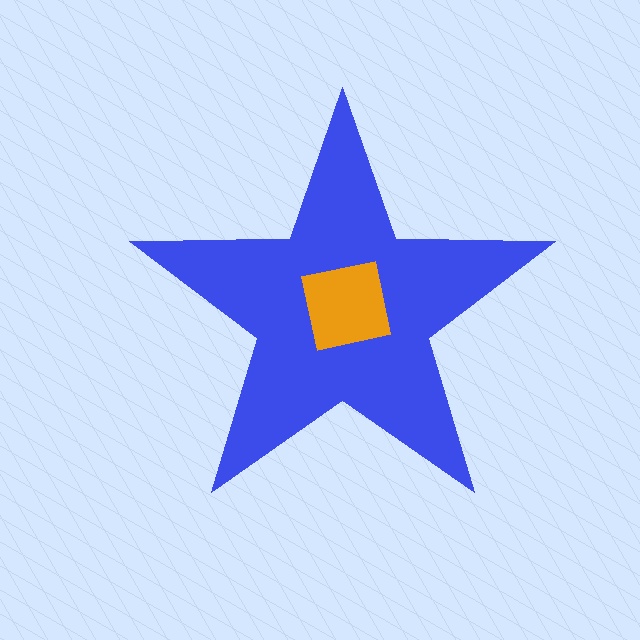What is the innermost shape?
The orange square.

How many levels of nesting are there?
2.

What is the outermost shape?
The blue star.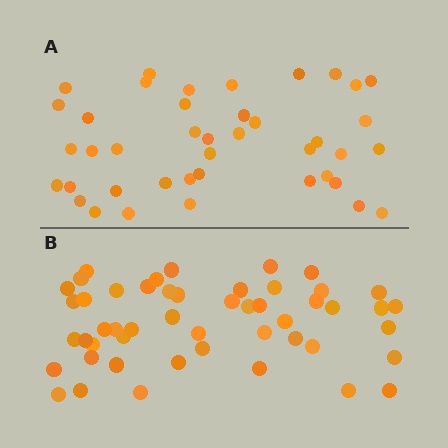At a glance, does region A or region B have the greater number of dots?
Region B (the bottom region) has more dots.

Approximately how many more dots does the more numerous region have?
Region B has roughly 8 or so more dots than region A.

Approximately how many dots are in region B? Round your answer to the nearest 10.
About 50 dots.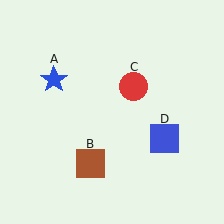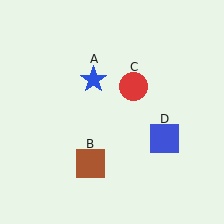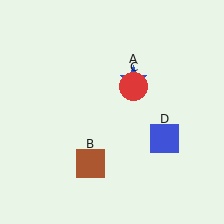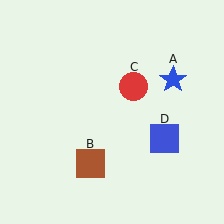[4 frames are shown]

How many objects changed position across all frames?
1 object changed position: blue star (object A).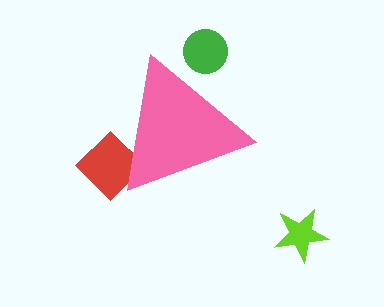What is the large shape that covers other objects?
A pink triangle.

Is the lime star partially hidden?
No, the lime star is fully visible.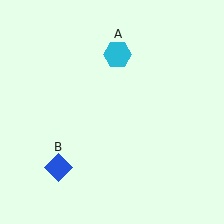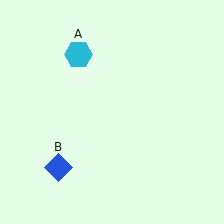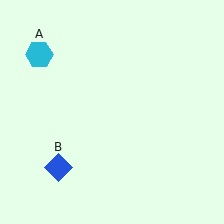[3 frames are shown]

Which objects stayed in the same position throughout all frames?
Blue diamond (object B) remained stationary.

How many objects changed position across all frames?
1 object changed position: cyan hexagon (object A).